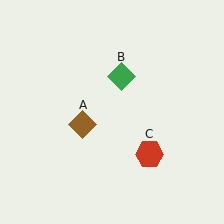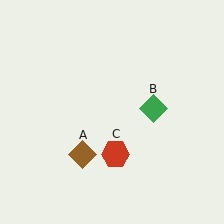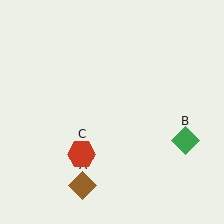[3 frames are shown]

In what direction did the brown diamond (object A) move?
The brown diamond (object A) moved down.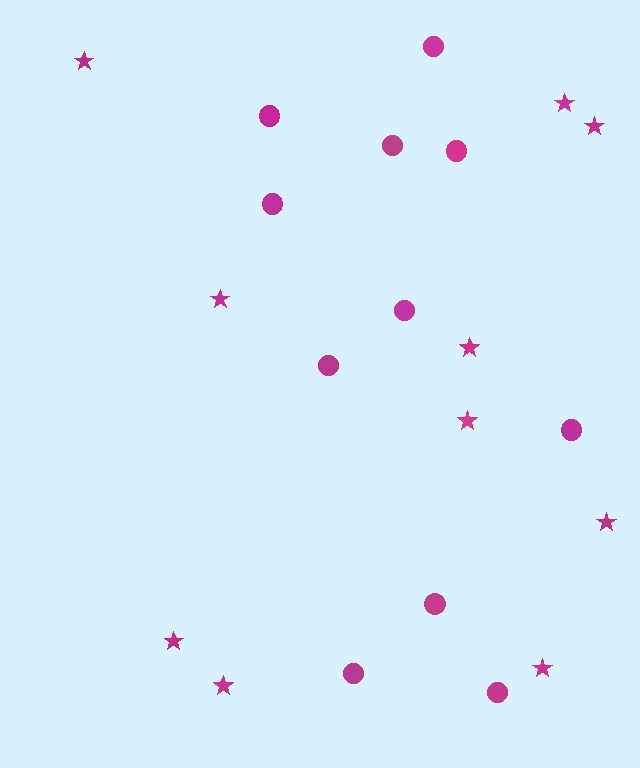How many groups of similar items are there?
There are 2 groups: one group of circles (11) and one group of stars (10).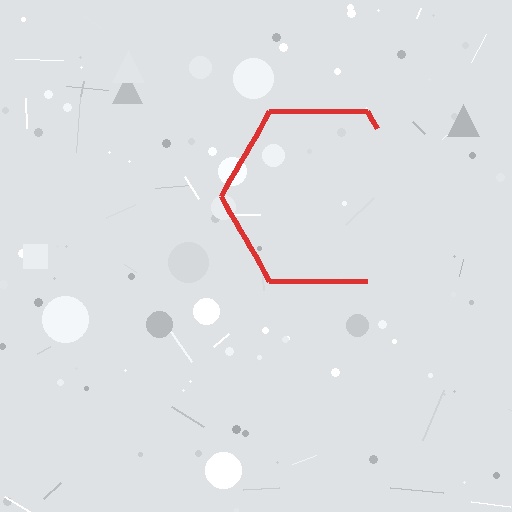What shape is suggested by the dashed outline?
The dashed outline suggests a hexagon.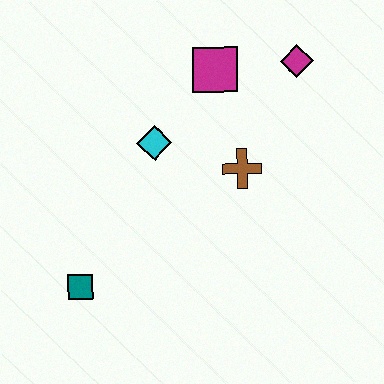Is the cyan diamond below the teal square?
No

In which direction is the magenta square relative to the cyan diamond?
The magenta square is above the cyan diamond.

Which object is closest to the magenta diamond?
The magenta square is closest to the magenta diamond.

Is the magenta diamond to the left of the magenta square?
No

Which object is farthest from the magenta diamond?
The teal square is farthest from the magenta diamond.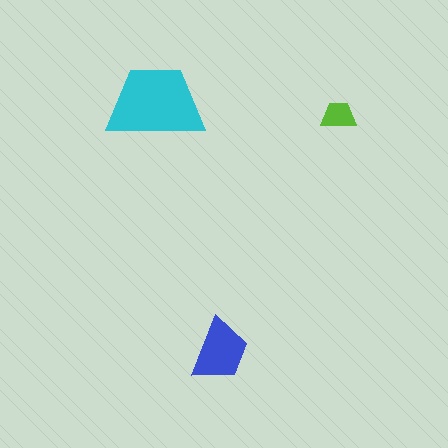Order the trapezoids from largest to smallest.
the cyan one, the blue one, the lime one.